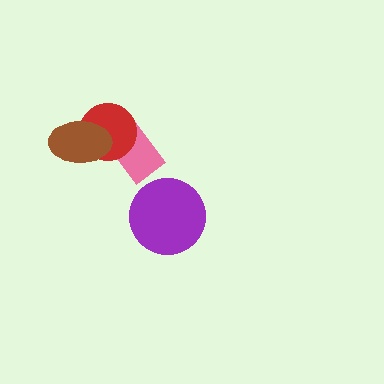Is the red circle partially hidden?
Yes, it is partially covered by another shape.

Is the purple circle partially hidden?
No, no other shape covers it.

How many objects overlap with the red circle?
2 objects overlap with the red circle.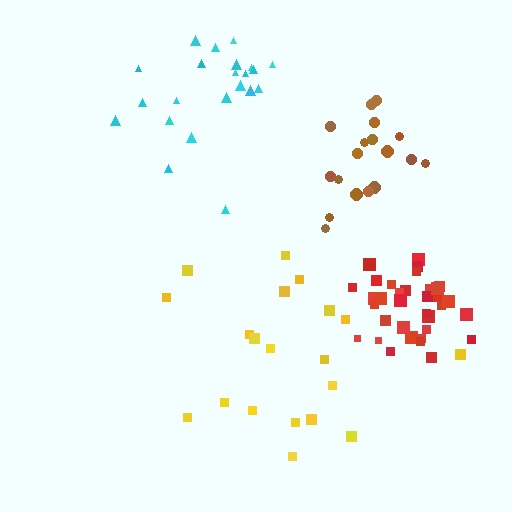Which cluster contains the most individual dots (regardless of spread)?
Red (34).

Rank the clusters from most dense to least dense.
red, brown, cyan, yellow.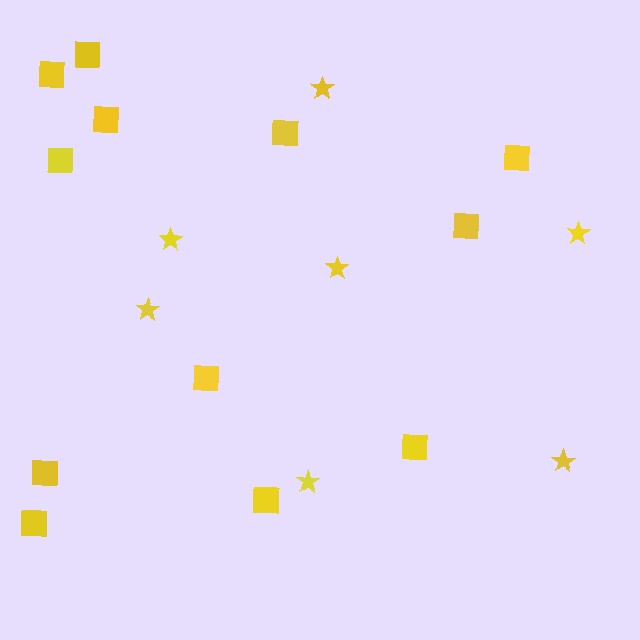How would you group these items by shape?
There are 2 groups: one group of squares (12) and one group of stars (7).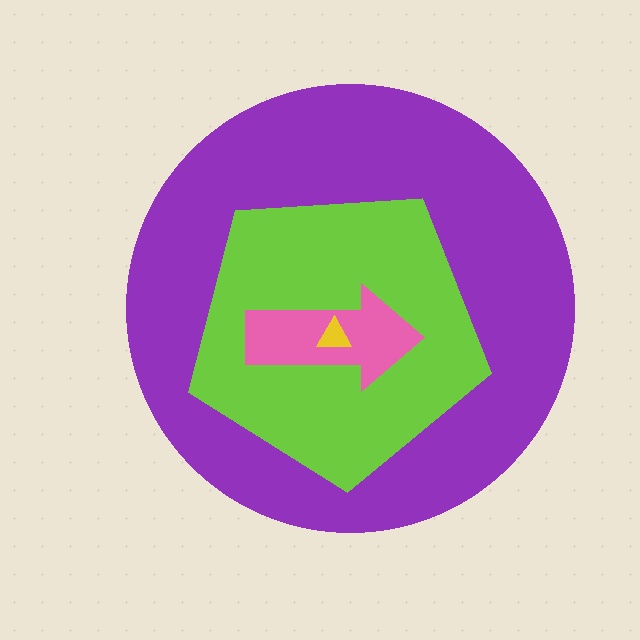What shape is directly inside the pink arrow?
The yellow triangle.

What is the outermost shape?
The purple circle.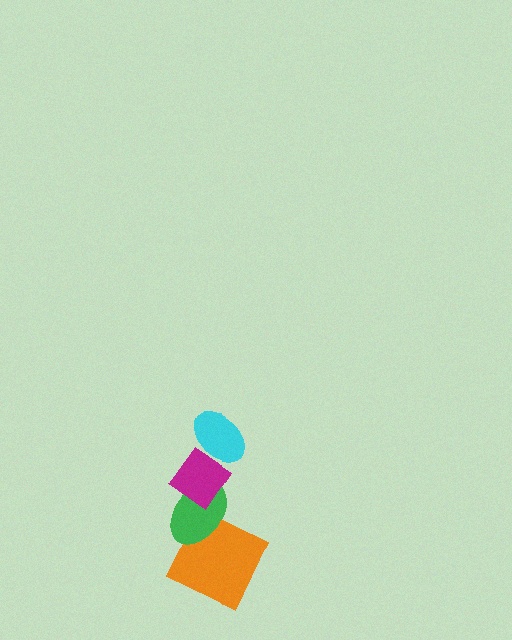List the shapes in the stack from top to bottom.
From top to bottom: the cyan ellipse, the magenta diamond, the green ellipse, the orange square.